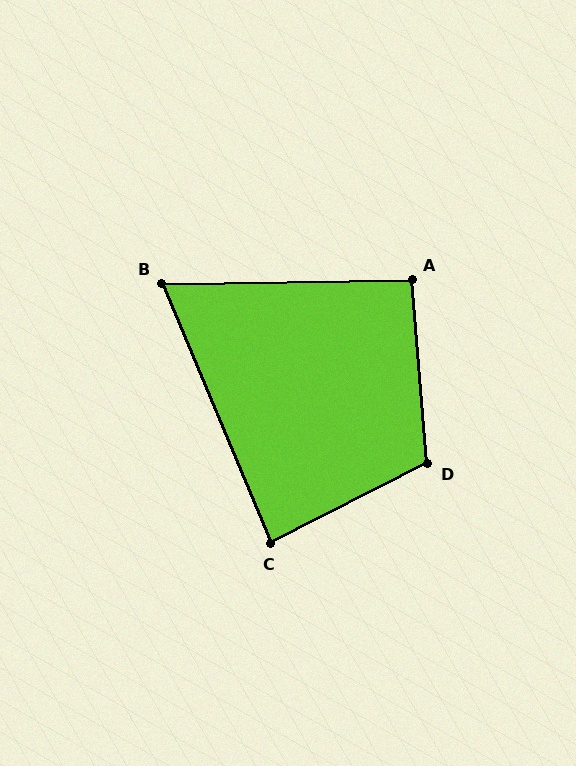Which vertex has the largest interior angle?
D, at approximately 112 degrees.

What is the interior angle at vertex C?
Approximately 86 degrees (approximately right).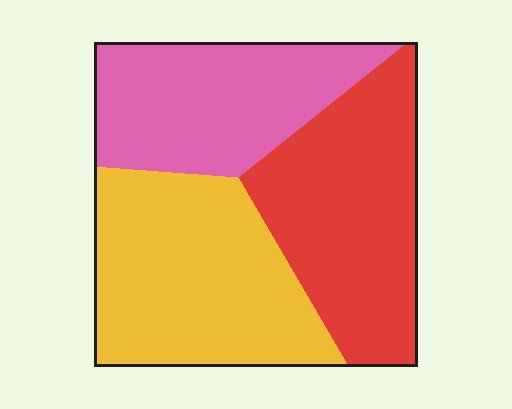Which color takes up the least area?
Pink, at roughly 30%.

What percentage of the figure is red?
Red covers roughly 35% of the figure.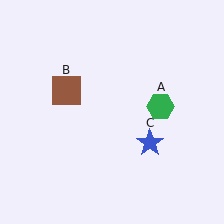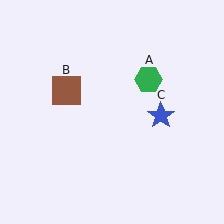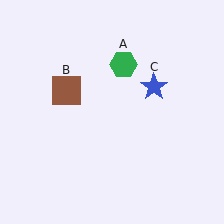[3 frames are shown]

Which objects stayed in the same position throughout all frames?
Brown square (object B) remained stationary.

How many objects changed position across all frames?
2 objects changed position: green hexagon (object A), blue star (object C).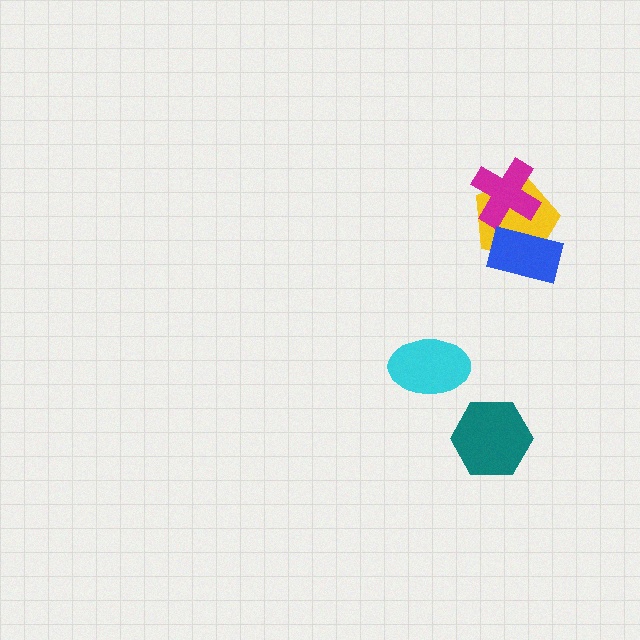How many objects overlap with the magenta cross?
1 object overlaps with the magenta cross.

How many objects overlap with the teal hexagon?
0 objects overlap with the teal hexagon.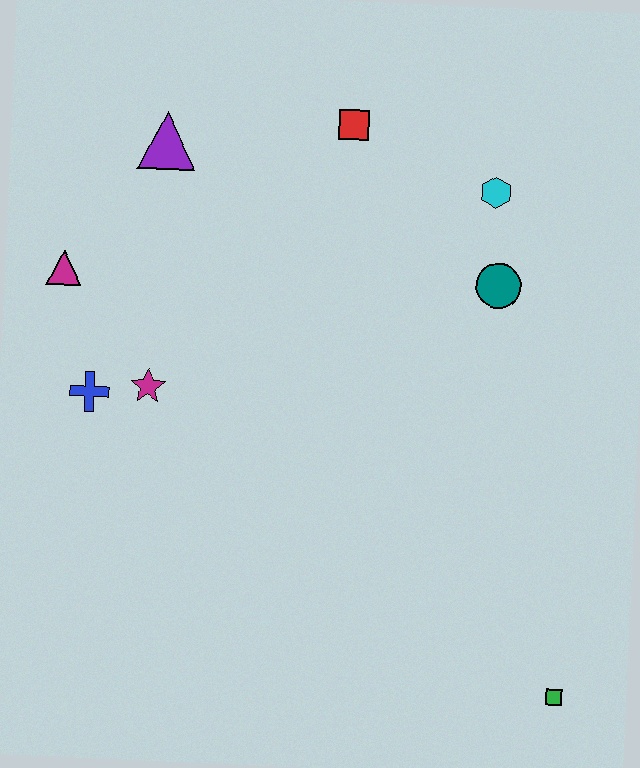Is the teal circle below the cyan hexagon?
Yes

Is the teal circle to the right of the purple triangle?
Yes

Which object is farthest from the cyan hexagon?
The green square is farthest from the cyan hexagon.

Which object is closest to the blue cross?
The magenta star is closest to the blue cross.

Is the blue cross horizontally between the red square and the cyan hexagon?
No